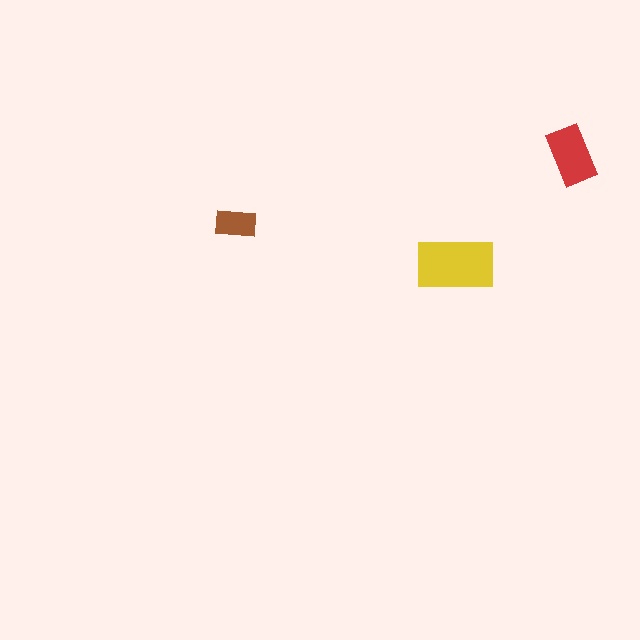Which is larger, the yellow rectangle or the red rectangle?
The yellow one.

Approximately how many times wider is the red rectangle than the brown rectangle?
About 1.5 times wider.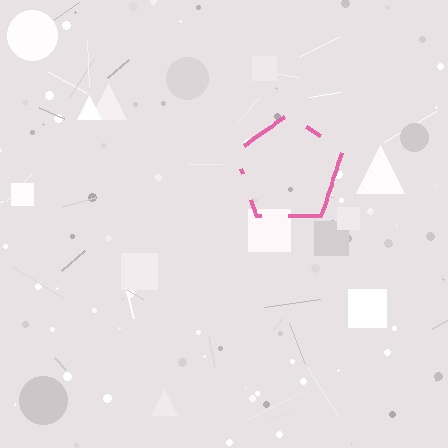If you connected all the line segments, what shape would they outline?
They would outline a pentagon.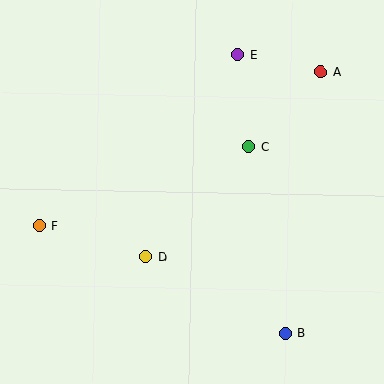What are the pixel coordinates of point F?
Point F is at (39, 226).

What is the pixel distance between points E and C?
The distance between E and C is 93 pixels.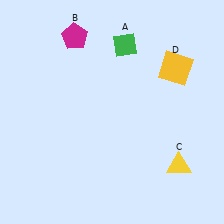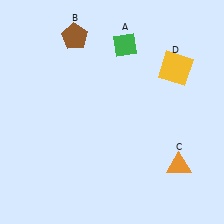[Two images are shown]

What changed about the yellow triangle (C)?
In Image 1, C is yellow. In Image 2, it changed to orange.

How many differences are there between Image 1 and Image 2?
There are 2 differences between the two images.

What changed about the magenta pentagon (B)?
In Image 1, B is magenta. In Image 2, it changed to brown.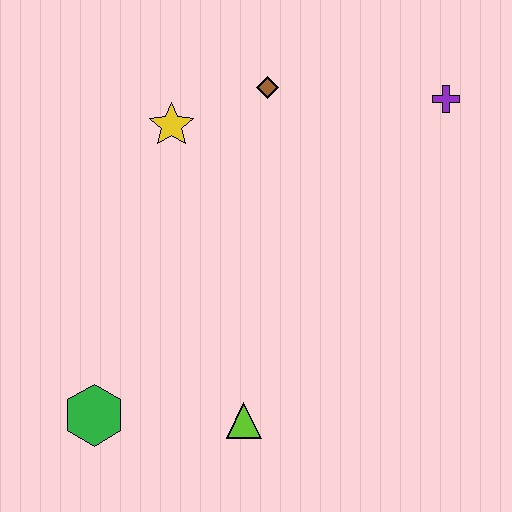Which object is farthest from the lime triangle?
The purple cross is farthest from the lime triangle.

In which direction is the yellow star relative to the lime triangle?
The yellow star is above the lime triangle.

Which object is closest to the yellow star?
The brown diamond is closest to the yellow star.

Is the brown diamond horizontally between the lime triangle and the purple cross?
Yes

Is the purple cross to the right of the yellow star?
Yes